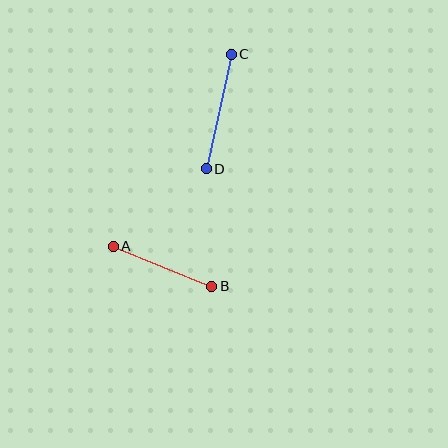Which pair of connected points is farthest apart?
Points C and D are farthest apart.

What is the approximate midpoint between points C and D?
The midpoint is at approximately (219, 111) pixels.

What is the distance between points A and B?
The distance is approximately 106 pixels.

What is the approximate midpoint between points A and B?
The midpoint is at approximately (163, 266) pixels.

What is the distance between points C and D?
The distance is approximately 117 pixels.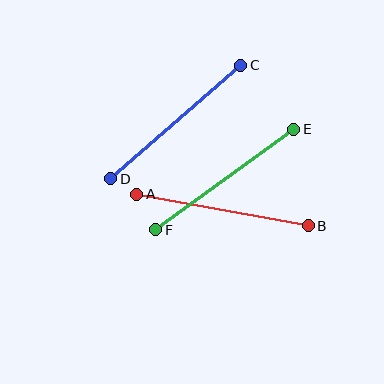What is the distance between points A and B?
The distance is approximately 174 pixels.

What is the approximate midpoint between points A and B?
The midpoint is at approximately (223, 210) pixels.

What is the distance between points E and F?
The distance is approximately 170 pixels.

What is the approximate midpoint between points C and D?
The midpoint is at approximately (176, 122) pixels.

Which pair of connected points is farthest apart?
Points A and B are farthest apart.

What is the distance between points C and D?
The distance is approximately 173 pixels.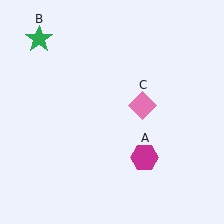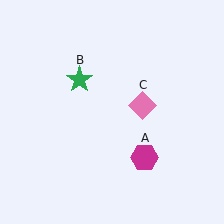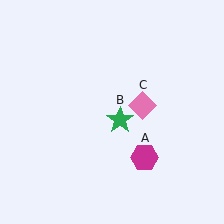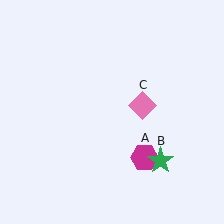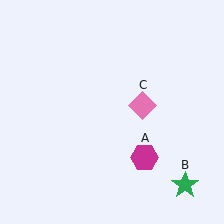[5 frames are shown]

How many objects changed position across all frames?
1 object changed position: green star (object B).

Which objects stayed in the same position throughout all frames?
Magenta hexagon (object A) and pink diamond (object C) remained stationary.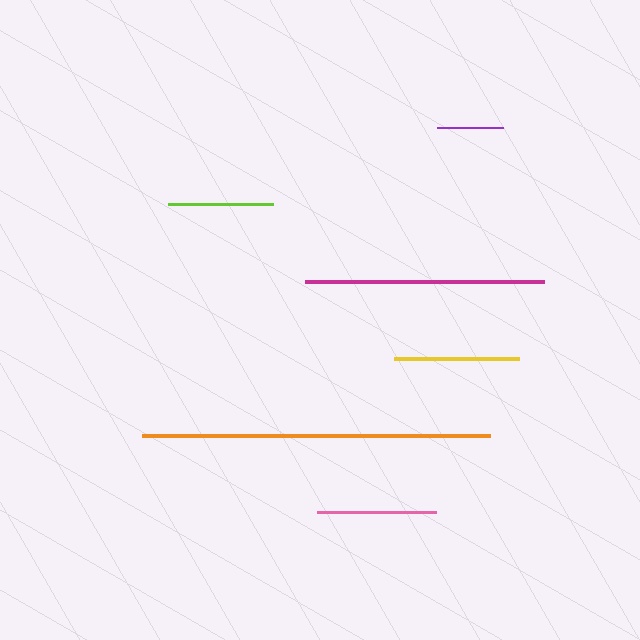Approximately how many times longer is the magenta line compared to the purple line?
The magenta line is approximately 3.6 times the length of the purple line.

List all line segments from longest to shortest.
From longest to shortest: orange, magenta, yellow, pink, lime, purple.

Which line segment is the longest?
The orange line is the longest at approximately 347 pixels.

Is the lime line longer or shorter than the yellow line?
The yellow line is longer than the lime line.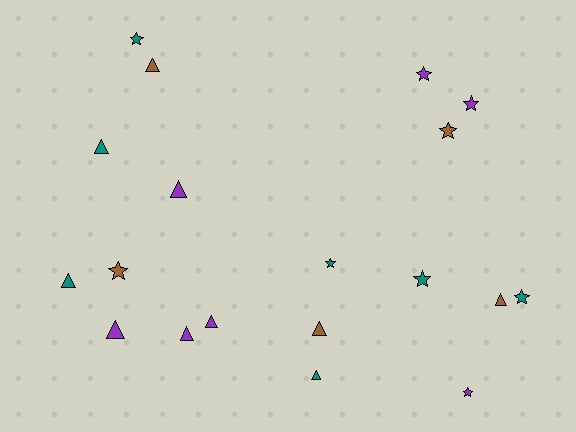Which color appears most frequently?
Purple, with 7 objects.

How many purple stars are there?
There are 3 purple stars.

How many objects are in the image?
There are 19 objects.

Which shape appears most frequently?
Triangle, with 10 objects.